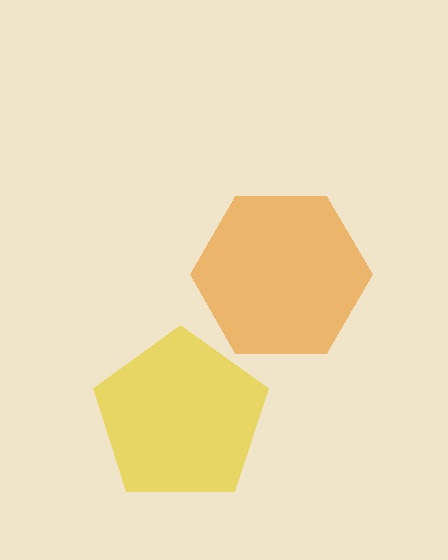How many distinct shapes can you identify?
There are 2 distinct shapes: a yellow pentagon, an orange hexagon.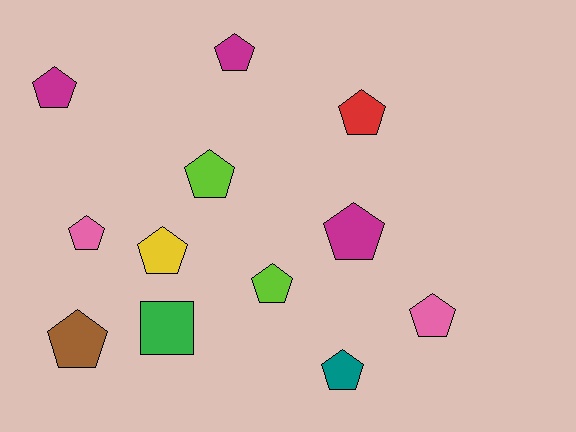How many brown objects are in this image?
There is 1 brown object.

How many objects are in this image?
There are 12 objects.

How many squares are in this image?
There is 1 square.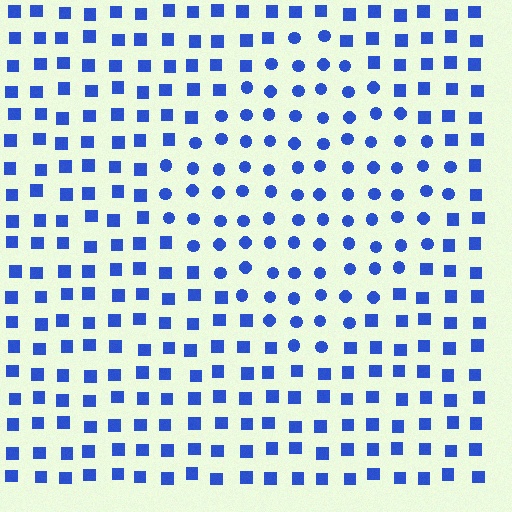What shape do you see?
I see a diamond.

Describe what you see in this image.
The image is filled with small blue elements arranged in a uniform grid. A diamond-shaped region contains circles, while the surrounding area contains squares. The boundary is defined purely by the change in element shape.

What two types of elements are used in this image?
The image uses circles inside the diamond region and squares outside it.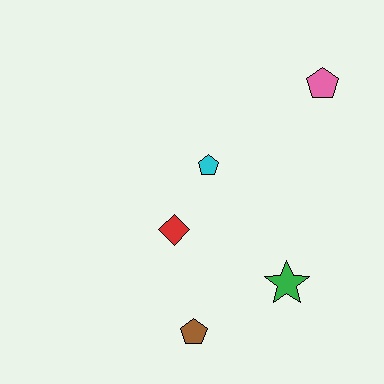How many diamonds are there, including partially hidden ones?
There is 1 diamond.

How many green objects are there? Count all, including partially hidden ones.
There is 1 green object.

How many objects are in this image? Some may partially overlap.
There are 5 objects.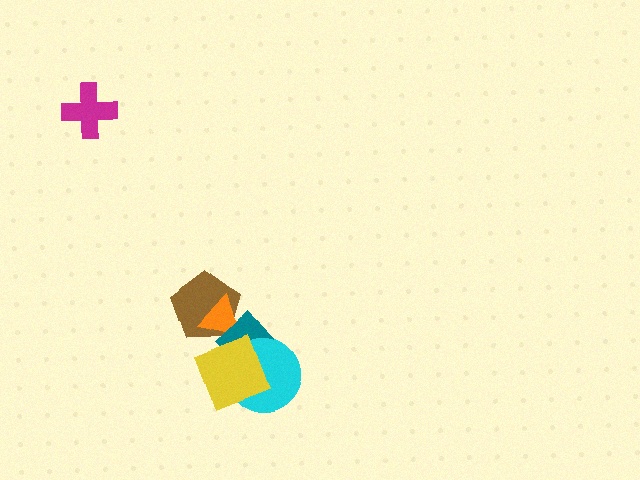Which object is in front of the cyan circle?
The yellow square is in front of the cyan circle.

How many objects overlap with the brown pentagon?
2 objects overlap with the brown pentagon.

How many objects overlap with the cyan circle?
2 objects overlap with the cyan circle.